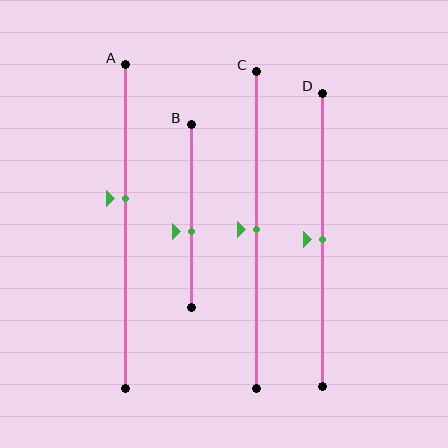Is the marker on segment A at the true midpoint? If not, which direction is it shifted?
No, the marker on segment A is shifted upward by about 9% of the segment length.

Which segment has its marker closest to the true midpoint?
Segment C has its marker closest to the true midpoint.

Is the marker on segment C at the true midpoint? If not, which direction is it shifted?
Yes, the marker on segment C is at the true midpoint.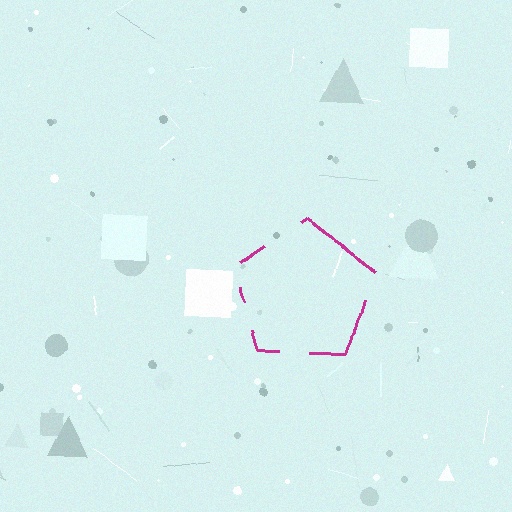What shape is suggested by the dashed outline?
The dashed outline suggests a pentagon.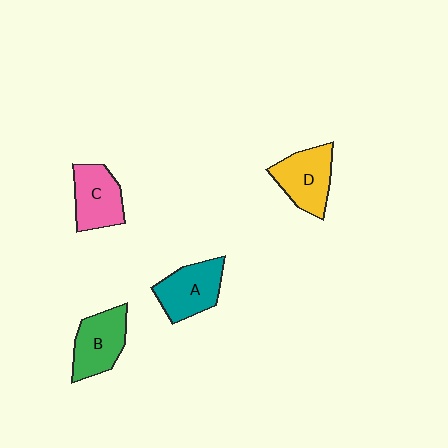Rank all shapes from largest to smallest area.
From largest to smallest: D (yellow), A (teal), B (green), C (pink).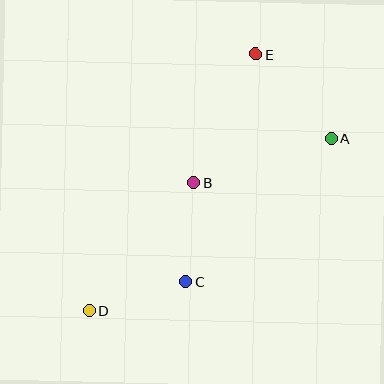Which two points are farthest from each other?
Points D and E are farthest from each other.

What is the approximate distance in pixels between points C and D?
The distance between C and D is approximately 100 pixels.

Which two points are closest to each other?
Points B and C are closest to each other.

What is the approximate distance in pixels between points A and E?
The distance between A and E is approximately 113 pixels.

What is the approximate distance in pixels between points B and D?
The distance between B and D is approximately 165 pixels.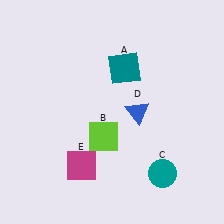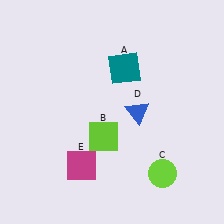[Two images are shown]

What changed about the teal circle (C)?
In Image 1, C is teal. In Image 2, it changed to lime.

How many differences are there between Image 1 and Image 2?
There is 1 difference between the two images.